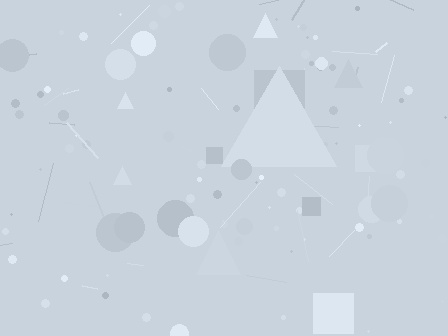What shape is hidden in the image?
A triangle is hidden in the image.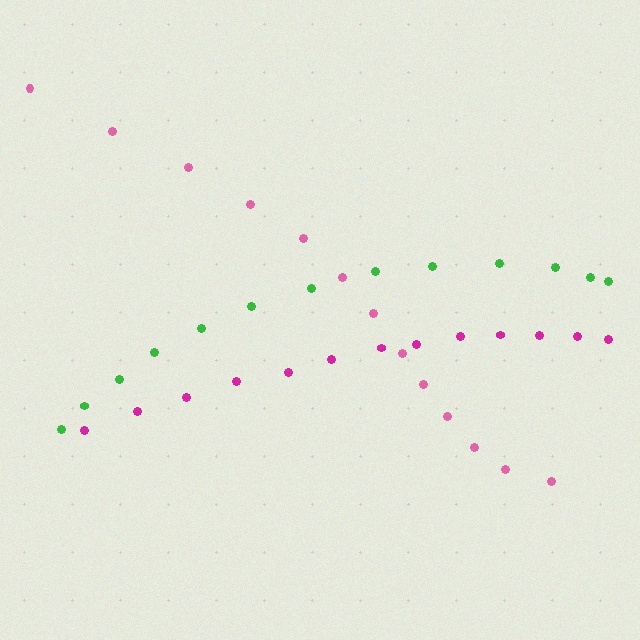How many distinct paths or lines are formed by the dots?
There are 3 distinct paths.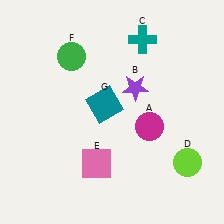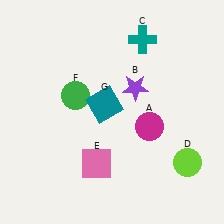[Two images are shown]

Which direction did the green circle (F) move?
The green circle (F) moved down.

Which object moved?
The green circle (F) moved down.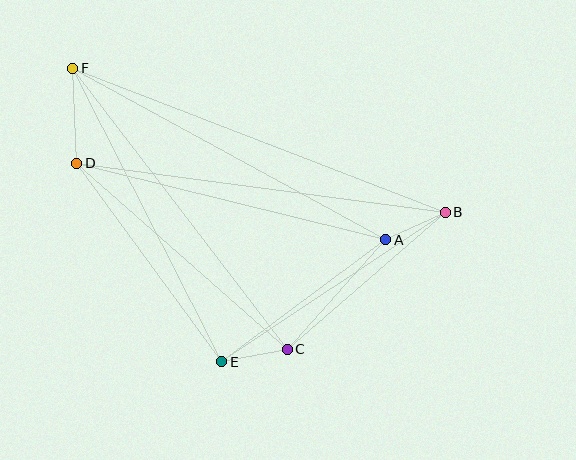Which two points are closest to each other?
Points A and B are closest to each other.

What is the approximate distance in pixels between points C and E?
The distance between C and E is approximately 67 pixels.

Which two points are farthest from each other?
Points B and F are farthest from each other.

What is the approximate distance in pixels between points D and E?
The distance between D and E is approximately 246 pixels.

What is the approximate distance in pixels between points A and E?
The distance between A and E is approximately 205 pixels.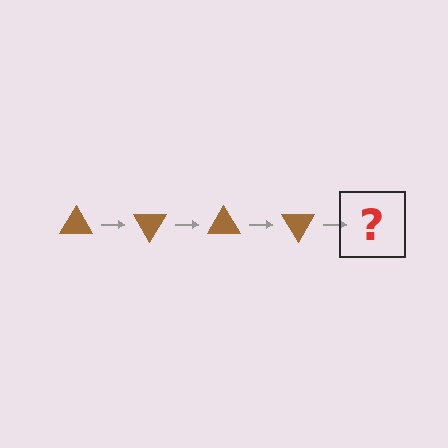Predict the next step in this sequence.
The next step is a brown triangle rotated 240 degrees.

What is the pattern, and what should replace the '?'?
The pattern is that the triangle rotates 60 degrees each step. The '?' should be a brown triangle rotated 240 degrees.